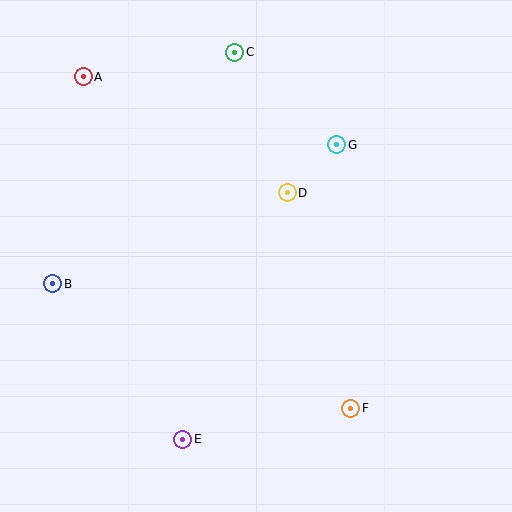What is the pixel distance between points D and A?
The distance between D and A is 235 pixels.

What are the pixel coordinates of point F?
Point F is at (351, 408).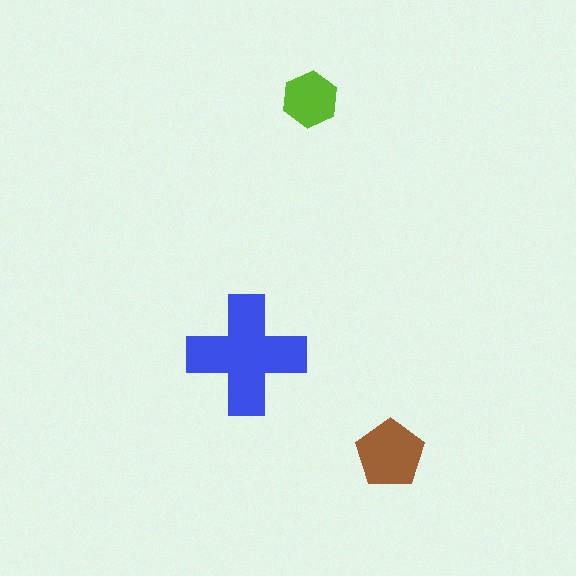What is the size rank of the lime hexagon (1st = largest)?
3rd.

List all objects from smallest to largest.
The lime hexagon, the brown pentagon, the blue cross.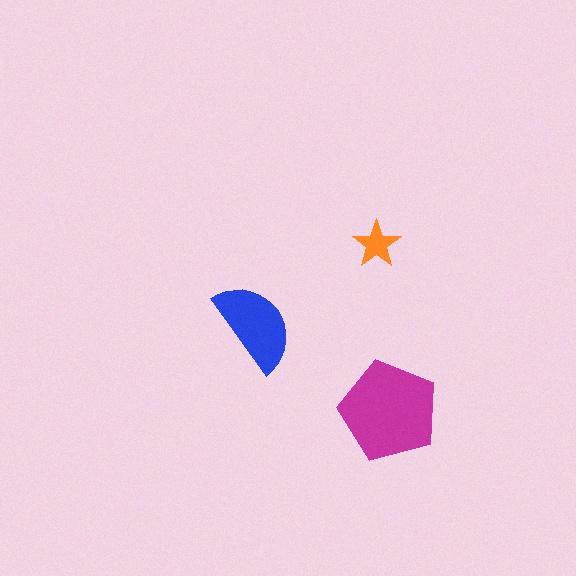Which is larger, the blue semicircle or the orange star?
The blue semicircle.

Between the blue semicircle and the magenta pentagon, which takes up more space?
The magenta pentagon.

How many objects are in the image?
There are 3 objects in the image.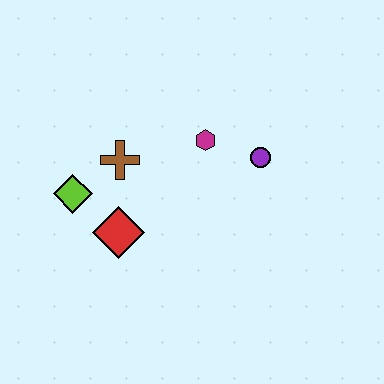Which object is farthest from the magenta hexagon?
The lime diamond is farthest from the magenta hexagon.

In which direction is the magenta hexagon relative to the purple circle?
The magenta hexagon is to the left of the purple circle.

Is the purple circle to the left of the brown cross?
No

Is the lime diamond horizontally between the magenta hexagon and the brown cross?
No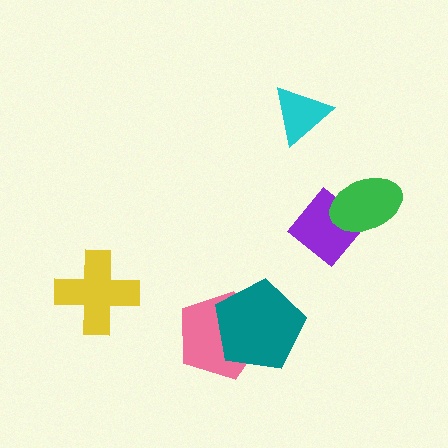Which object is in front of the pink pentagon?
The teal pentagon is in front of the pink pentagon.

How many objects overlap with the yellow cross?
0 objects overlap with the yellow cross.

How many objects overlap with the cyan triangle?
0 objects overlap with the cyan triangle.